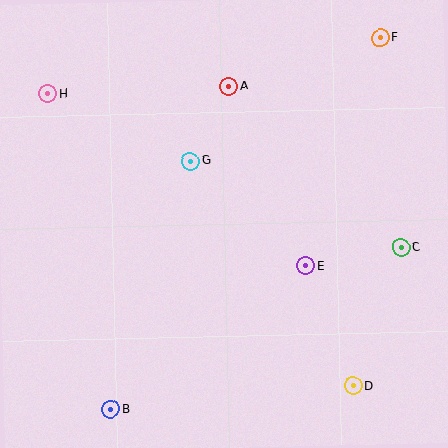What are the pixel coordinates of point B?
Point B is at (111, 409).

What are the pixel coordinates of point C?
Point C is at (401, 247).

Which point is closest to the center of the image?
Point G at (190, 161) is closest to the center.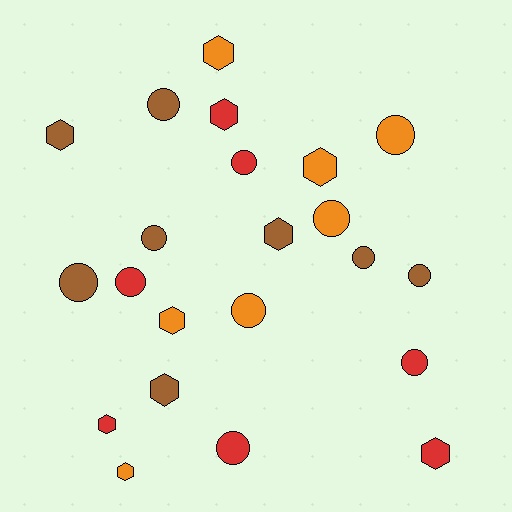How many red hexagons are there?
There are 3 red hexagons.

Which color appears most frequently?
Brown, with 8 objects.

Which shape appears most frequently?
Circle, with 12 objects.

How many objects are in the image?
There are 22 objects.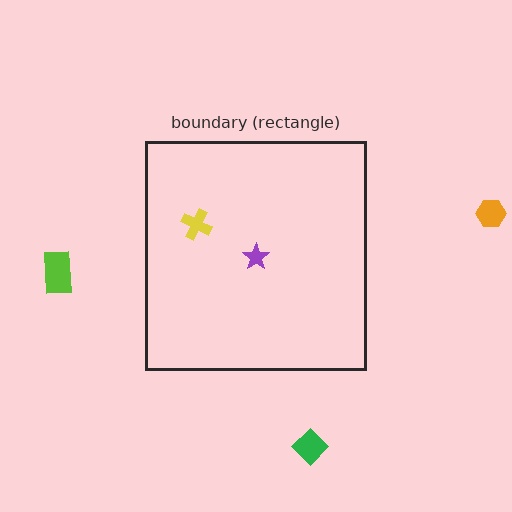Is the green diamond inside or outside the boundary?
Outside.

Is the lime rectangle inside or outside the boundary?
Outside.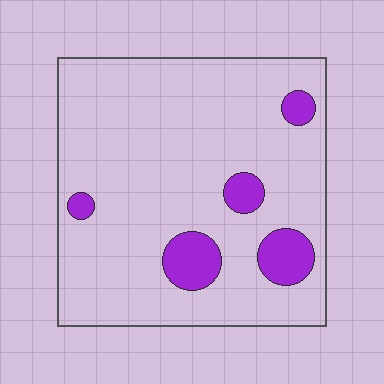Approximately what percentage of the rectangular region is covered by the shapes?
Approximately 10%.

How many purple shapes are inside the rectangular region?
5.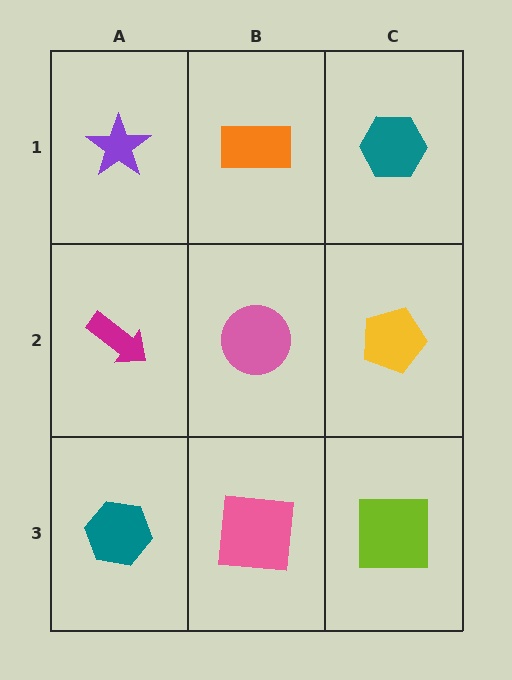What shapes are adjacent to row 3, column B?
A pink circle (row 2, column B), a teal hexagon (row 3, column A), a lime square (row 3, column C).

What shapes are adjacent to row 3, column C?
A yellow pentagon (row 2, column C), a pink square (row 3, column B).